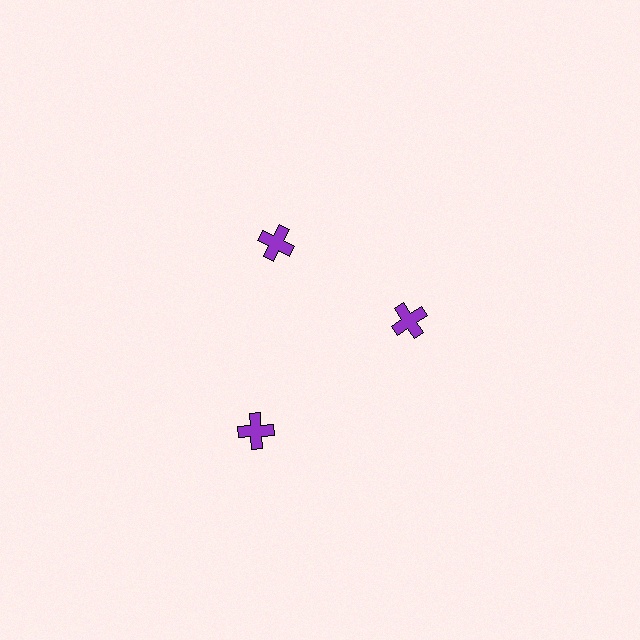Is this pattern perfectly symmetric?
No. The 3 purple crosses are arranged in a ring, but one element near the 7 o'clock position is pushed outward from the center, breaking the 3-fold rotational symmetry.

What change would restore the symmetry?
The symmetry would be restored by moving it inward, back onto the ring so that all 3 crosses sit at equal angles and equal distance from the center.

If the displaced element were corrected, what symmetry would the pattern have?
It would have 3-fold rotational symmetry — the pattern would map onto itself every 120 degrees.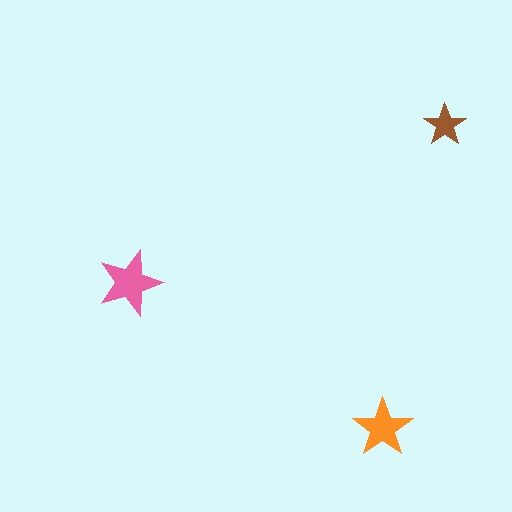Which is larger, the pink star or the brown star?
The pink one.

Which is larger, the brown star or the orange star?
The orange one.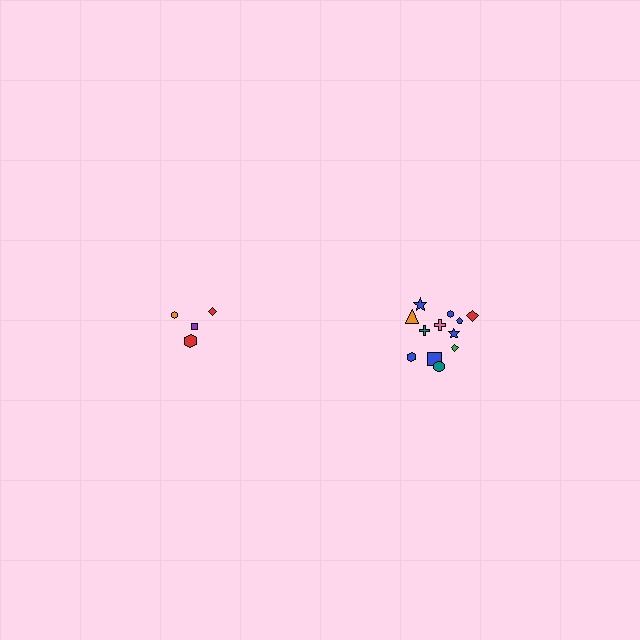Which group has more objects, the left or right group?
The right group.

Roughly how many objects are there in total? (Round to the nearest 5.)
Roughly 15 objects in total.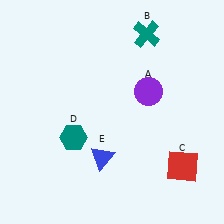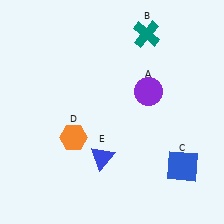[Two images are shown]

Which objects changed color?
C changed from red to blue. D changed from teal to orange.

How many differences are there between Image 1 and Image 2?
There are 2 differences between the two images.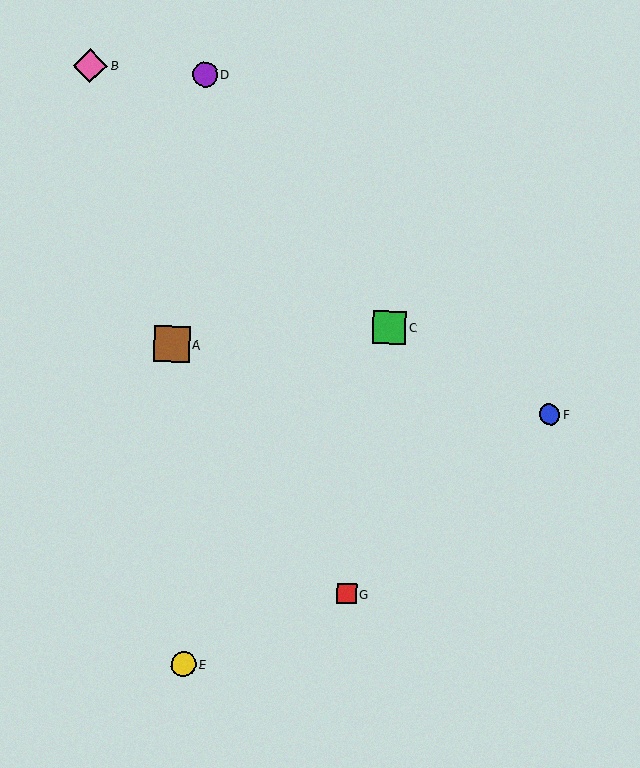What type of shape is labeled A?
Shape A is a brown square.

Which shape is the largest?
The brown square (labeled A) is the largest.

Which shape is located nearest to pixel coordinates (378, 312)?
The green square (labeled C) at (389, 327) is nearest to that location.